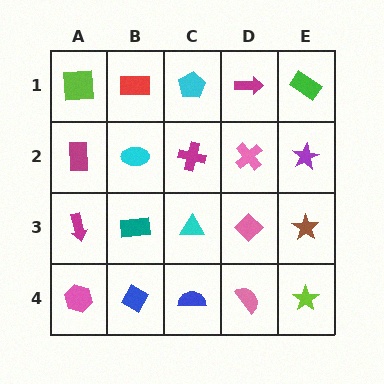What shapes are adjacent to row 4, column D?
A pink diamond (row 3, column D), a blue semicircle (row 4, column C), a lime star (row 4, column E).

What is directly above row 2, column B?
A red rectangle.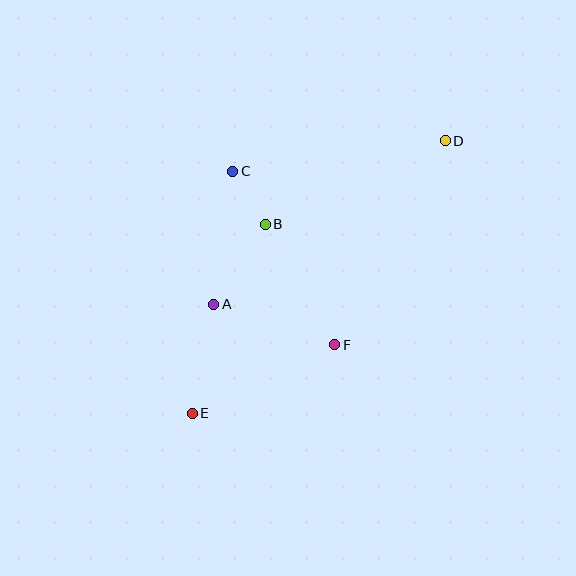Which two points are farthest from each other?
Points D and E are farthest from each other.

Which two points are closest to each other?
Points B and C are closest to each other.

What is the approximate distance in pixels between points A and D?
The distance between A and D is approximately 283 pixels.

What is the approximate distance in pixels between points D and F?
The distance between D and F is approximately 232 pixels.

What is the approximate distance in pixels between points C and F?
The distance between C and F is approximately 201 pixels.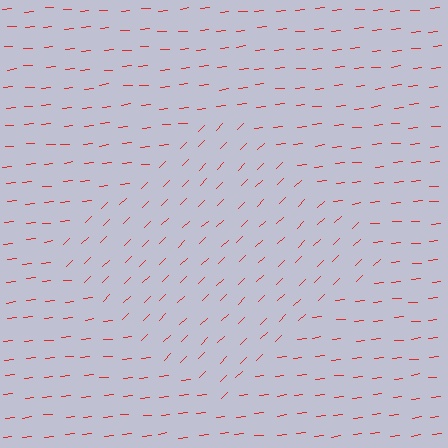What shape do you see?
I see a diamond.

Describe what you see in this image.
The image is filled with small red line segments. A diamond region in the image has lines oriented differently from the surrounding lines, creating a visible texture boundary.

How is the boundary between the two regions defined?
The boundary is defined purely by a change in line orientation (approximately 38 degrees difference). All lines are the same color and thickness.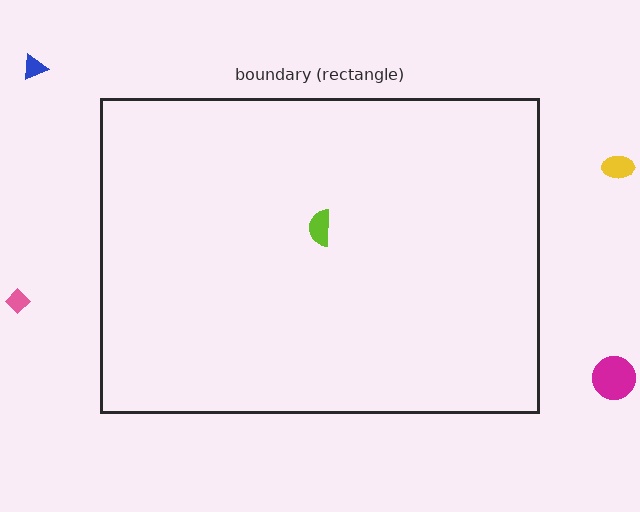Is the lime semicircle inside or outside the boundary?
Inside.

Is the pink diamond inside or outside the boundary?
Outside.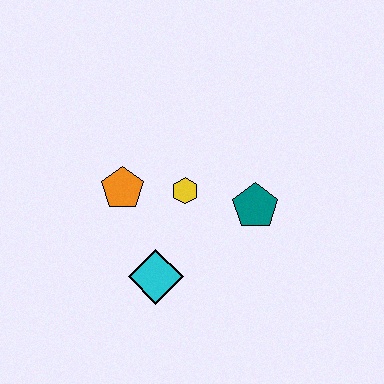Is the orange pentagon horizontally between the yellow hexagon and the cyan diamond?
No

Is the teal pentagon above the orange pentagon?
No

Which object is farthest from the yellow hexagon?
The cyan diamond is farthest from the yellow hexagon.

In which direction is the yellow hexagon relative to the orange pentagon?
The yellow hexagon is to the right of the orange pentagon.